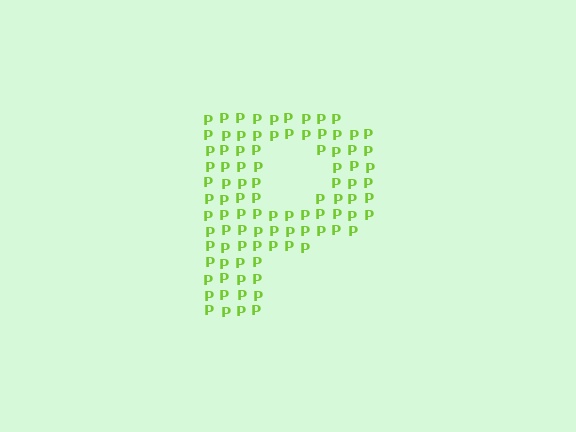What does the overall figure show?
The overall figure shows the letter P.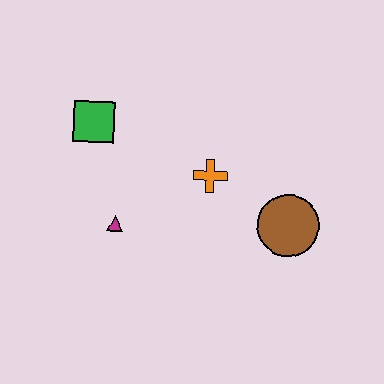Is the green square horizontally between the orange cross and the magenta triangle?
No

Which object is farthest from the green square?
The brown circle is farthest from the green square.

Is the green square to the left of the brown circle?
Yes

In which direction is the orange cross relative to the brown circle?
The orange cross is to the left of the brown circle.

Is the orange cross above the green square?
No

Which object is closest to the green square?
The magenta triangle is closest to the green square.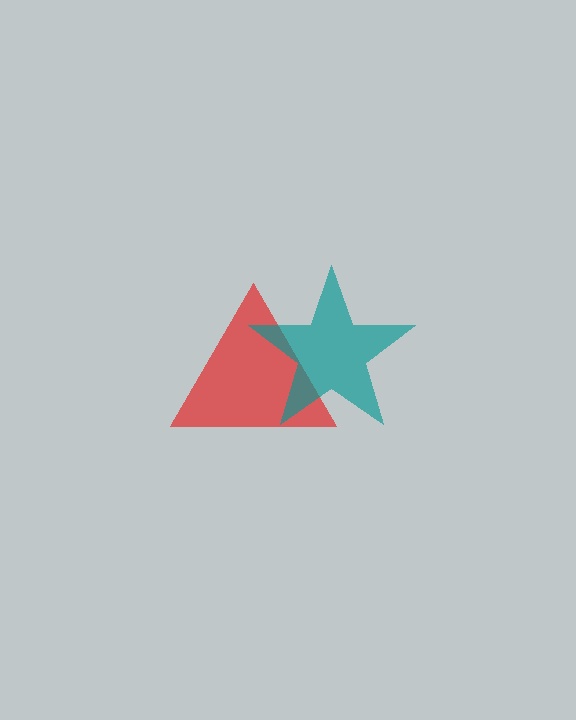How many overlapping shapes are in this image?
There are 2 overlapping shapes in the image.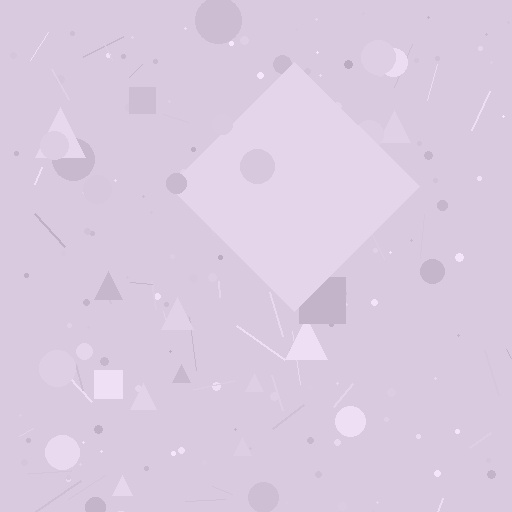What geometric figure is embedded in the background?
A diamond is embedded in the background.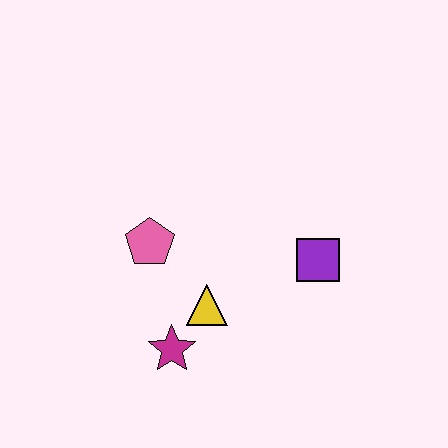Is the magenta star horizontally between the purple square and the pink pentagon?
Yes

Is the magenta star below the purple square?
Yes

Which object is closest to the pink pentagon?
The yellow triangle is closest to the pink pentagon.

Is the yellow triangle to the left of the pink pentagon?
No